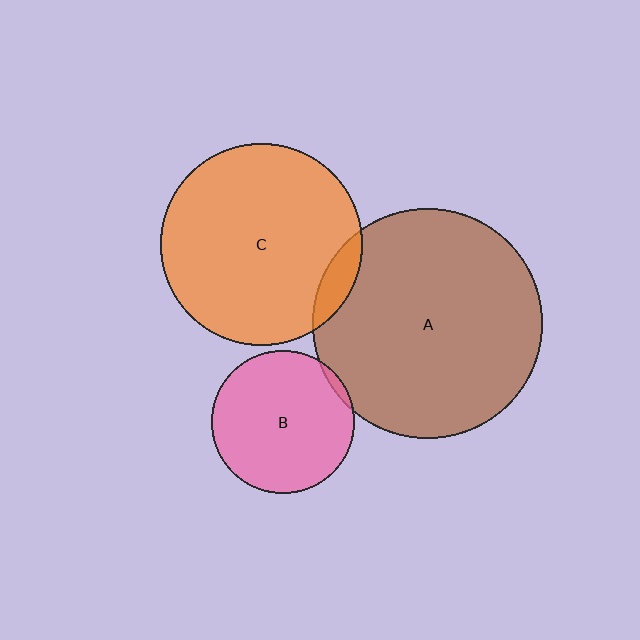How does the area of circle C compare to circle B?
Approximately 2.0 times.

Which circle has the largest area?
Circle A (brown).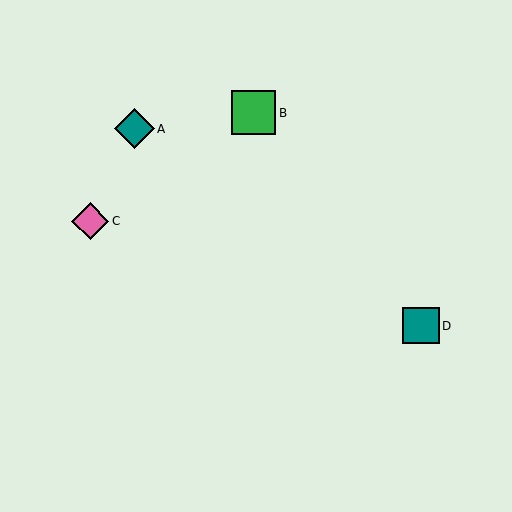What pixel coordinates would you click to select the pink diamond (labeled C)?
Click at (90, 221) to select the pink diamond C.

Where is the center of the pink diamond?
The center of the pink diamond is at (90, 221).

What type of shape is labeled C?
Shape C is a pink diamond.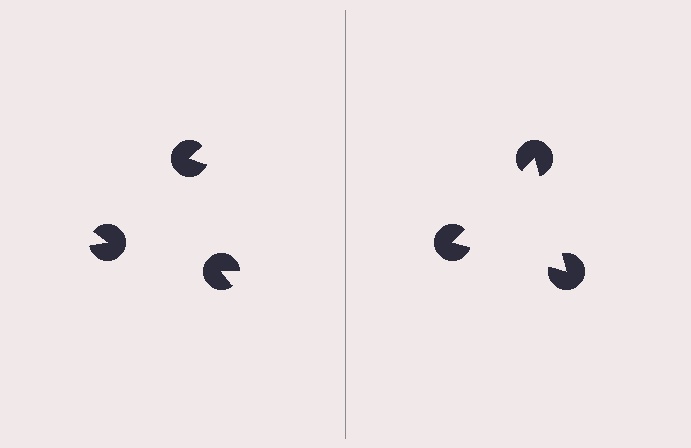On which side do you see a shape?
An illusory triangle appears on the right side. On the left side the wedge cuts are rotated, so no coherent shape forms.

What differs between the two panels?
The pac-man discs are positioned identically on both sides; only the wedge orientations differ. On the right they align to a triangle; on the left they are misaligned.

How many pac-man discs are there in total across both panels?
6 — 3 on each side.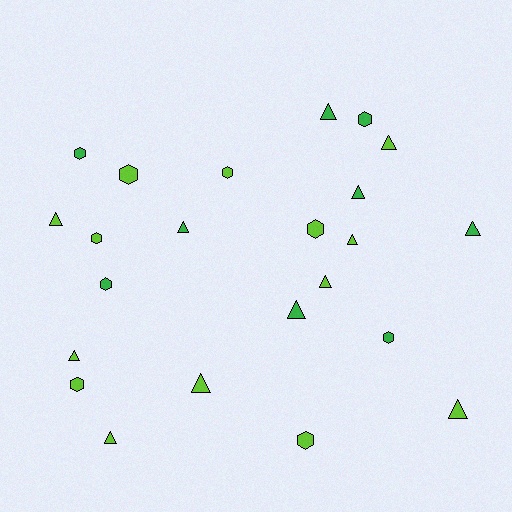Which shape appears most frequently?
Triangle, with 13 objects.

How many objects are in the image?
There are 23 objects.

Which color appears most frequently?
Lime, with 14 objects.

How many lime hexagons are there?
There are 6 lime hexagons.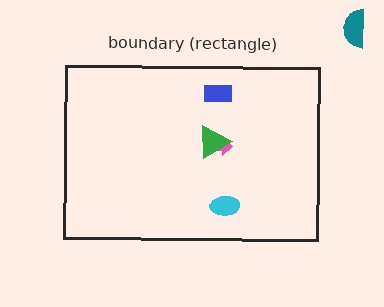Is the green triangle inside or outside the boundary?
Inside.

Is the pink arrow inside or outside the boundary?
Inside.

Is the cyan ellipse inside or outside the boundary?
Inside.